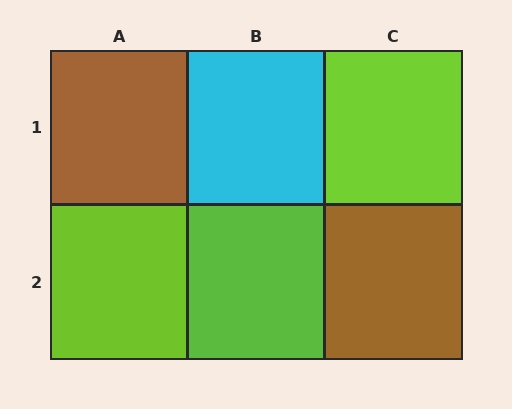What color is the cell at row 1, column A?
Brown.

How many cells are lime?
3 cells are lime.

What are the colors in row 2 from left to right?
Lime, lime, brown.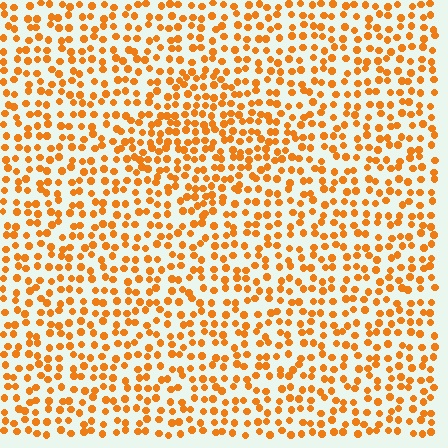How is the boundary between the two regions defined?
The boundary is defined by a change in element density (approximately 1.4x ratio). All elements are the same color, size, and shape.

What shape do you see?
I see a diamond.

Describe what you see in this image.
The image contains small orange elements arranged at two different densities. A diamond-shaped region is visible where the elements are more densely packed than the surrounding area.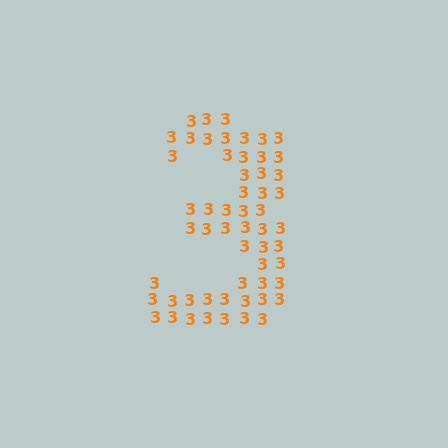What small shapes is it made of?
It is made of small digit 3's.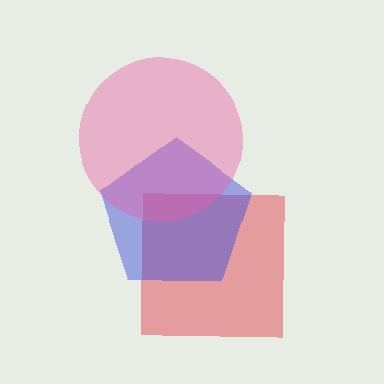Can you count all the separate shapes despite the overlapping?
Yes, there are 3 separate shapes.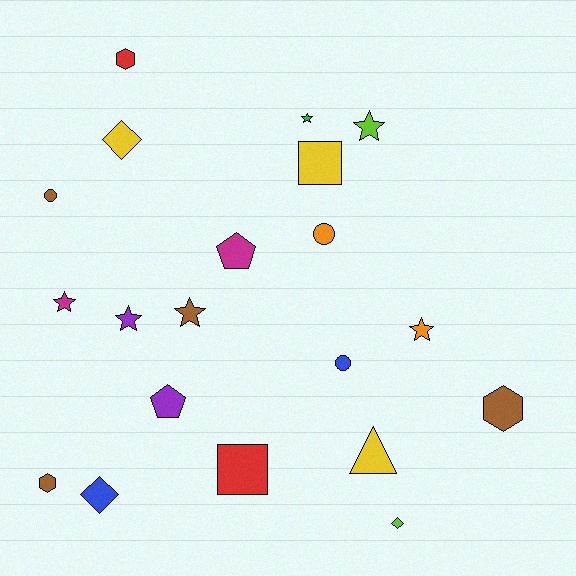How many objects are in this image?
There are 20 objects.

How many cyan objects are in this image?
There are no cyan objects.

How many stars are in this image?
There are 6 stars.